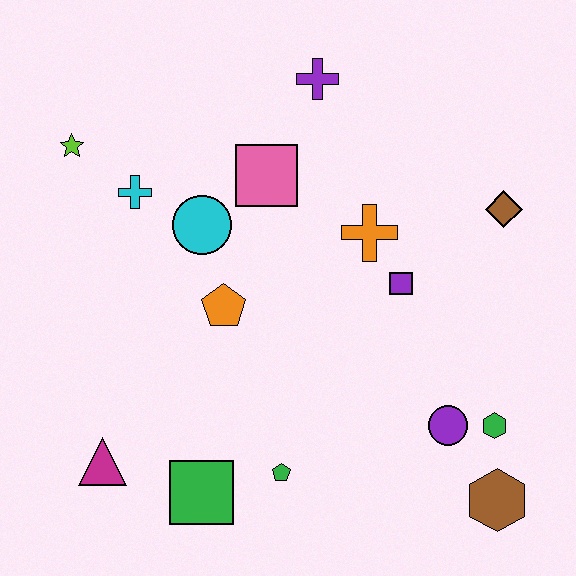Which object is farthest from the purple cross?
The brown hexagon is farthest from the purple cross.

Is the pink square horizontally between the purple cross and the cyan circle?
Yes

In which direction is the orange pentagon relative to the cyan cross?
The orange pentagon is below the cyan cross.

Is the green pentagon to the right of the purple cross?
No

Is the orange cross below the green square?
No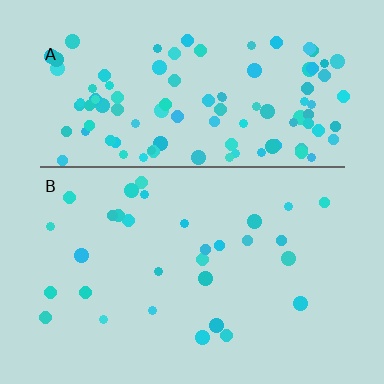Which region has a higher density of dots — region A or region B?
A (the top).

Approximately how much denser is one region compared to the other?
Approximately 3.7× — region A over region B.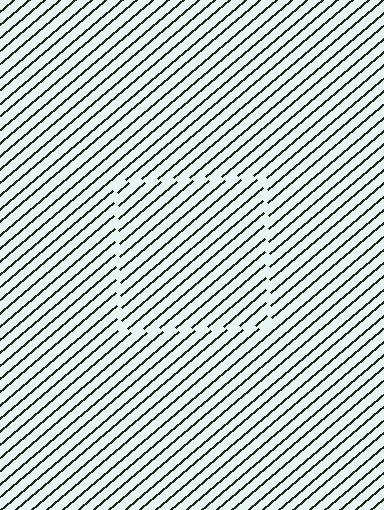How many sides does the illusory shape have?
4 sides — the line-ends trace a square.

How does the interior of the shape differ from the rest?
The interior of the shape contains the same grating, shifted by half a period — the contour is defined by the phase discontinuity where line-ends from the inner and outer gratings abut.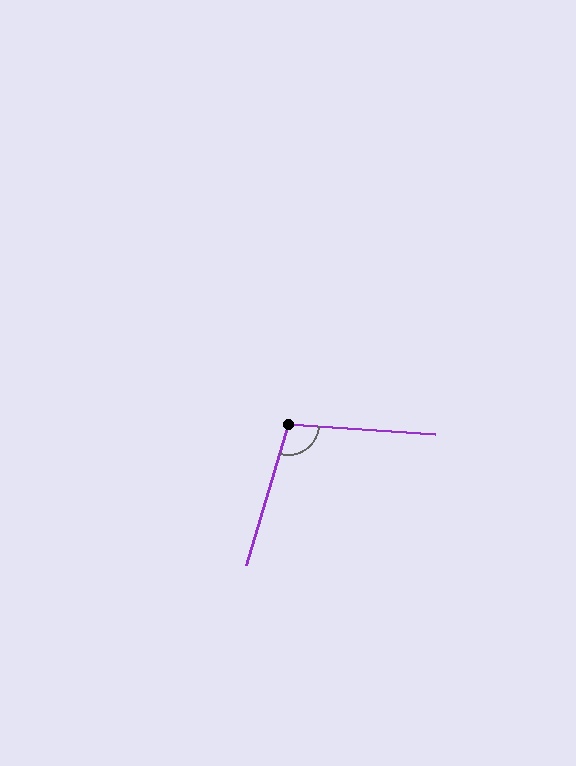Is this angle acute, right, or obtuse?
It is obtuse.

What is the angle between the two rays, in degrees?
Approximately 103 degrees.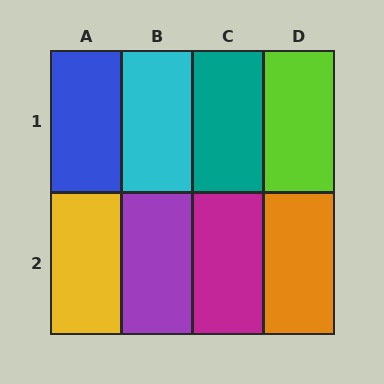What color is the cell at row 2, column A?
Yellow.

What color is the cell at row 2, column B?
Purple.